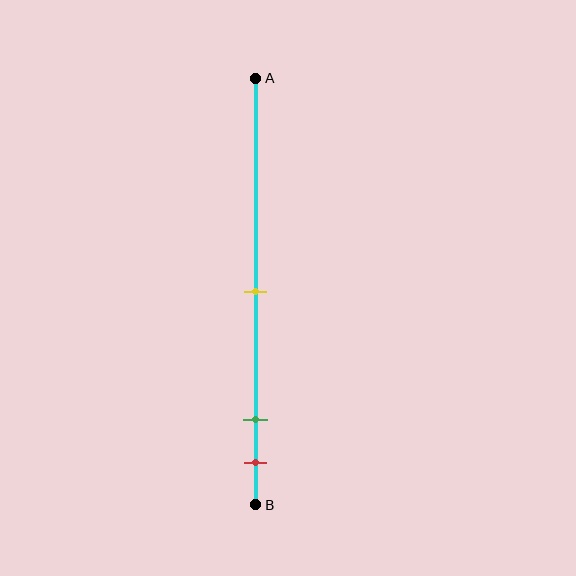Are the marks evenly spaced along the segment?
No, the marks are not evenly spaced.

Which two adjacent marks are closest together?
The green and red marks are the closest adjacent pair.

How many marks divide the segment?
There are 3 marks dividing the segment.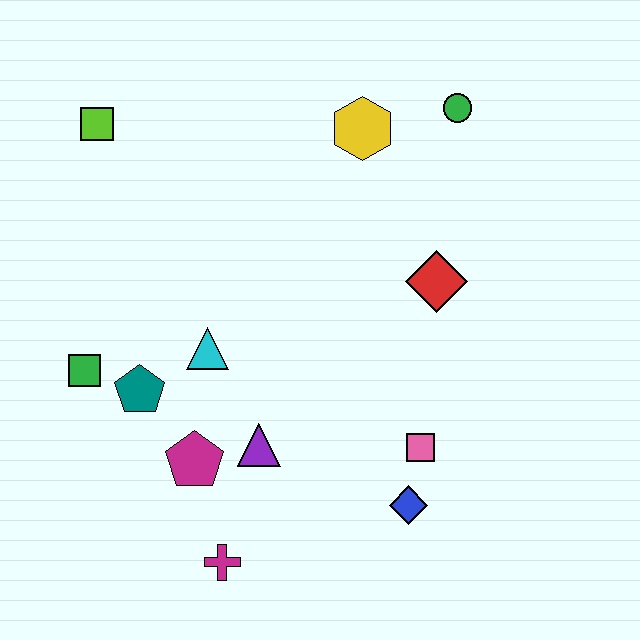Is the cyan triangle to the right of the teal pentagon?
Yes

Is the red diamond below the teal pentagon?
No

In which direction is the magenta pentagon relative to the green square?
The magenta pentagon is to the right of the green square.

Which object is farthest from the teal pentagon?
The green circle is farthest from the teal pentagon.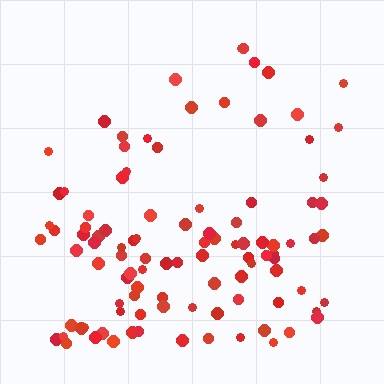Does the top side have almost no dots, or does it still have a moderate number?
Still a moderate number, just noticeably fewer than the bottom.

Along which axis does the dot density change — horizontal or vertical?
Vertical.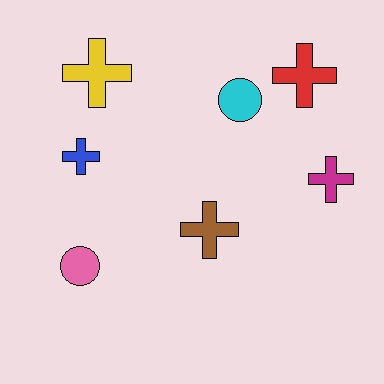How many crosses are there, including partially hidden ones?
There are 5 crosses.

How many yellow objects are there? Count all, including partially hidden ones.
There is 1 yellow object.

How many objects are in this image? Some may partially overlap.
There are 7 objects.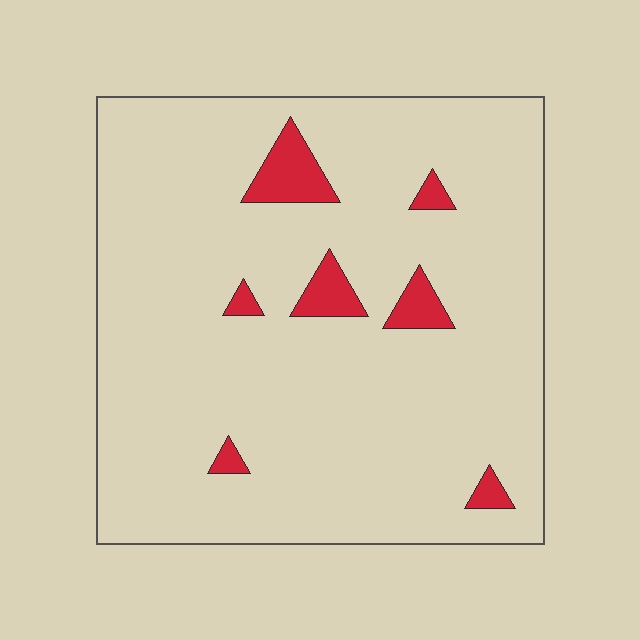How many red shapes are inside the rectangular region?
7.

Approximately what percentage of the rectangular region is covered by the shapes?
Approximately 5%.